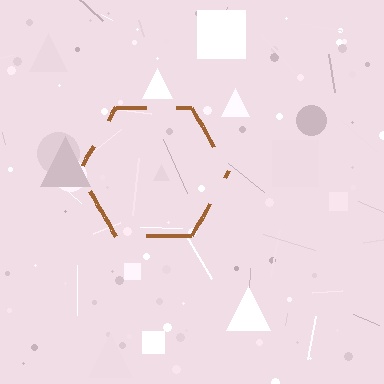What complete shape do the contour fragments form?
The contour fragments form a hexagon.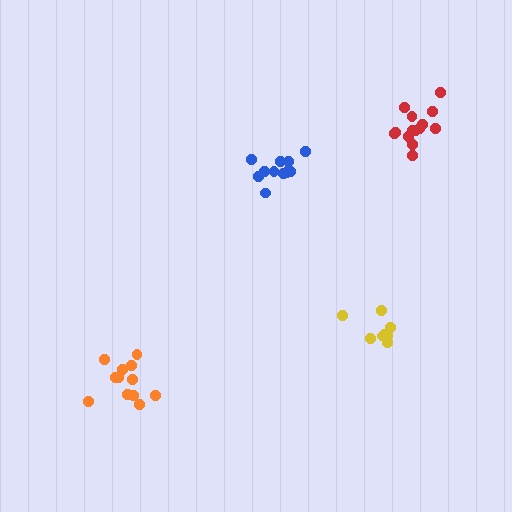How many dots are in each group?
Group 1: 12 dots, Group 2: 8 dots, Group 3: 14 dots, Group 4: 12 dots (46 total).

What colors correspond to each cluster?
The clusters are colored: blue, yellow, red, orange.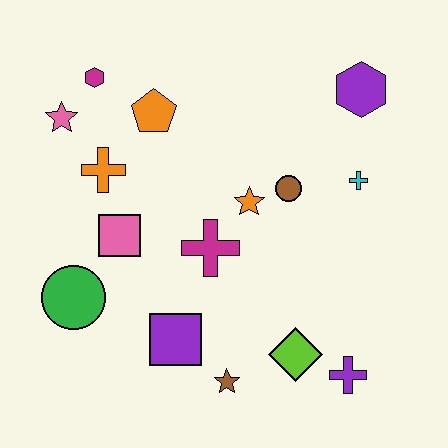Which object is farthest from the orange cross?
The purple cross is farthest from the orange cross.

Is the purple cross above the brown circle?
No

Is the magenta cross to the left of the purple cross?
Yes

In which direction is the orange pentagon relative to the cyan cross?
The orange pentagon is to the left of the cyan cross.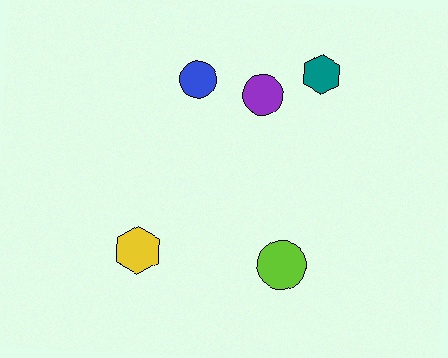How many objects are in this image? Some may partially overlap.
There are 5 objects.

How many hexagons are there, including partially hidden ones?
There are 2 hexagons.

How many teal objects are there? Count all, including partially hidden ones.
There is 1 teal object.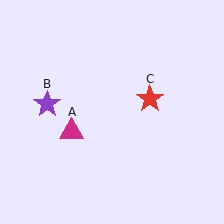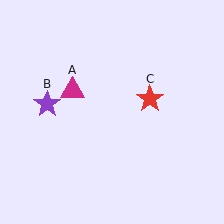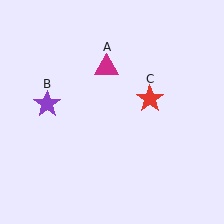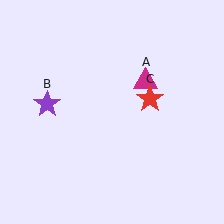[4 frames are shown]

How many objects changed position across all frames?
1 object changed position: magenta triangle (object A).